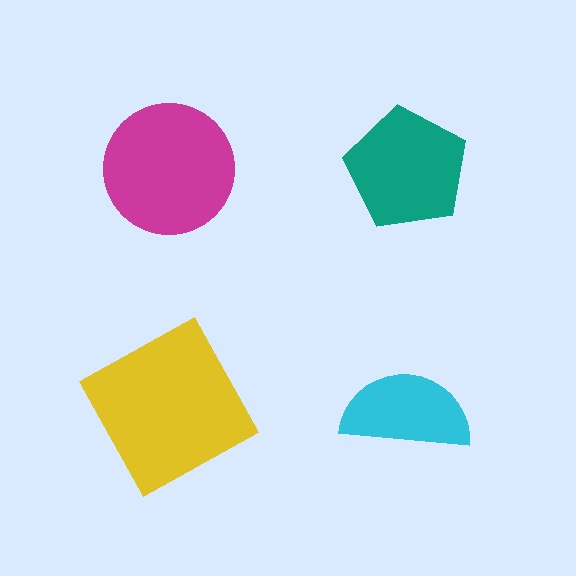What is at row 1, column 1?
A magenta circle.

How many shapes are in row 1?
2 shapes.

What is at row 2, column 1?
A yellow square.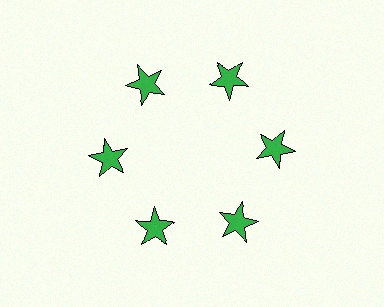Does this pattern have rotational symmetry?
Yes, this pattern has 6-fold rotational symmetry. It looks the same after rotating 60 degrees around the center.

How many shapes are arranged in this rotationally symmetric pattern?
There are 6 shapes, arranged in 6 groups of 1.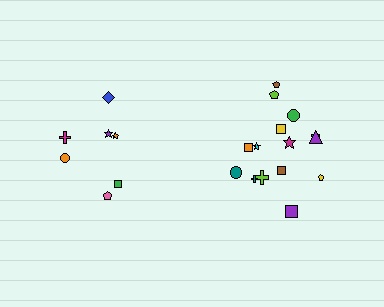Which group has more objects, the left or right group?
The right group.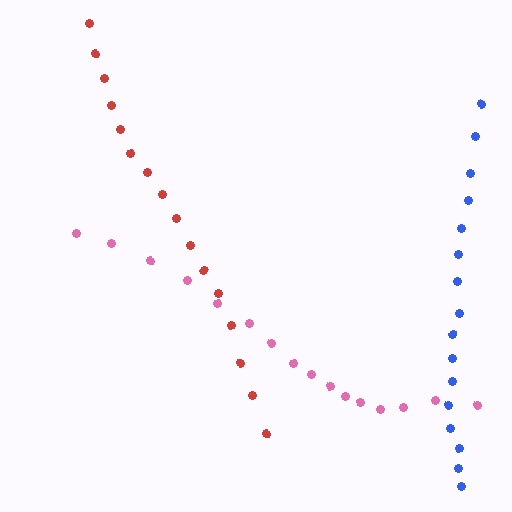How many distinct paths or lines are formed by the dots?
There are 3 distinct paths.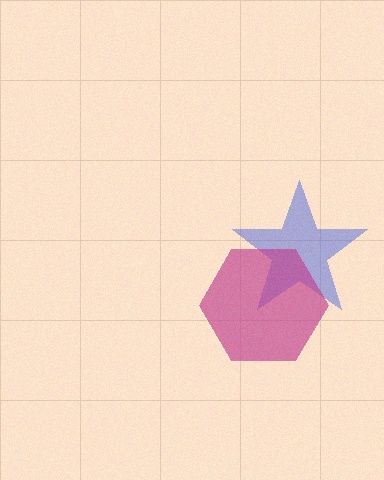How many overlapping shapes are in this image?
There are 2 overlapping shapes in the image.